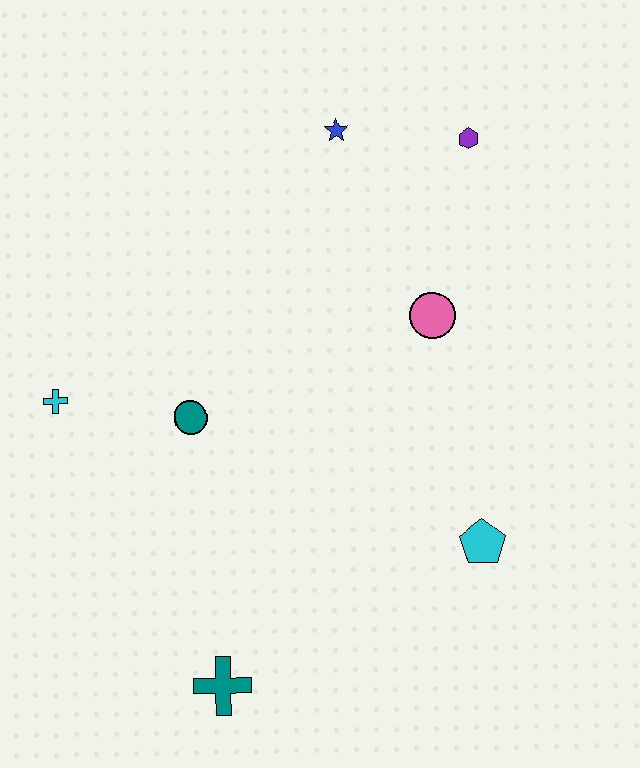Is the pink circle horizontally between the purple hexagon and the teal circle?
Yes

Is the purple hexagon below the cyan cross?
No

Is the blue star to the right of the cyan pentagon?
No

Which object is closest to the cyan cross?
The teal circle is closest to the cyan cross.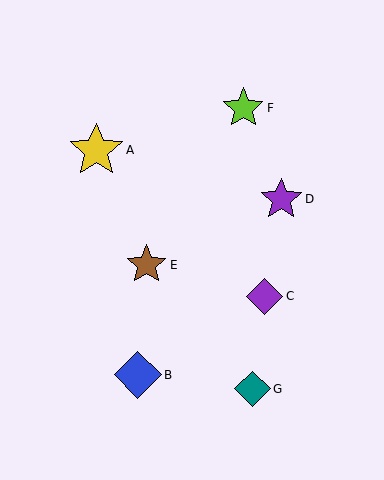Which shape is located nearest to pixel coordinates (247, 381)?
The teal diamond (labeled G) at (252, 389) is nearest to that location.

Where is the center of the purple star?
The center of the purple star is at (281, 199).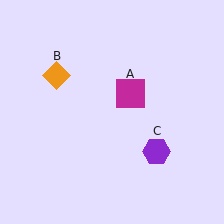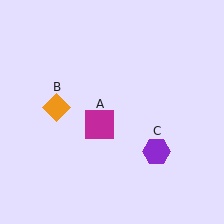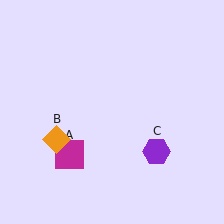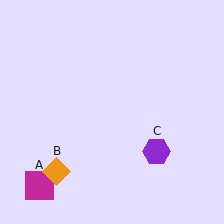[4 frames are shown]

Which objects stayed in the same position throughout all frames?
Purple hexagon (object C) remained stationary.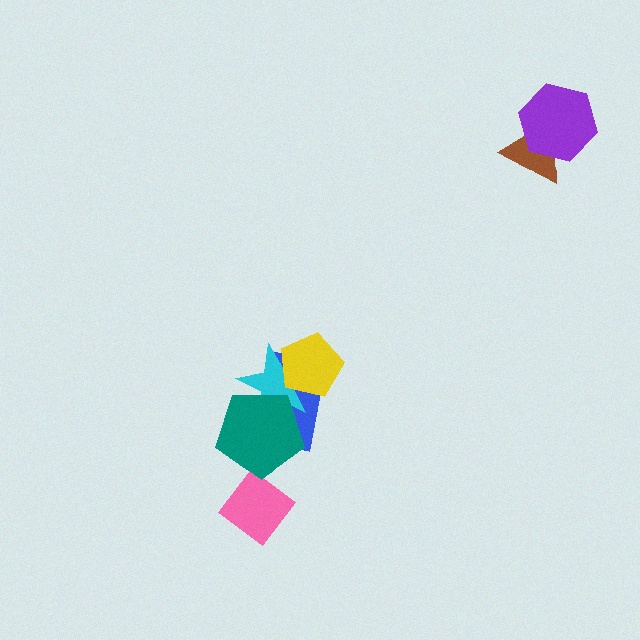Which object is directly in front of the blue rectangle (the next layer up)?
The cyan star is directly in front of the blue rectangle.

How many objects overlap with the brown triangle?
1 object overlaps with the brown triangle.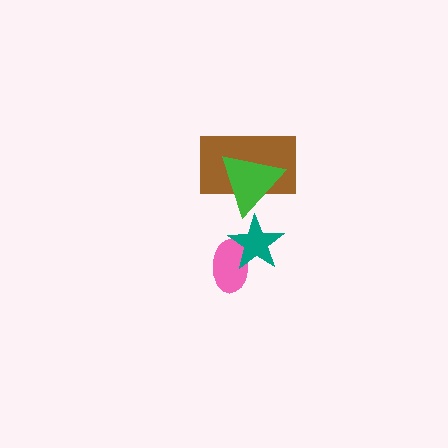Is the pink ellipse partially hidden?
Yes, it is partially covered by another shape.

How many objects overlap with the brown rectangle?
1 object overlaps with the brown rectangle.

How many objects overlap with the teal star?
1 object overlaps with the teal star.